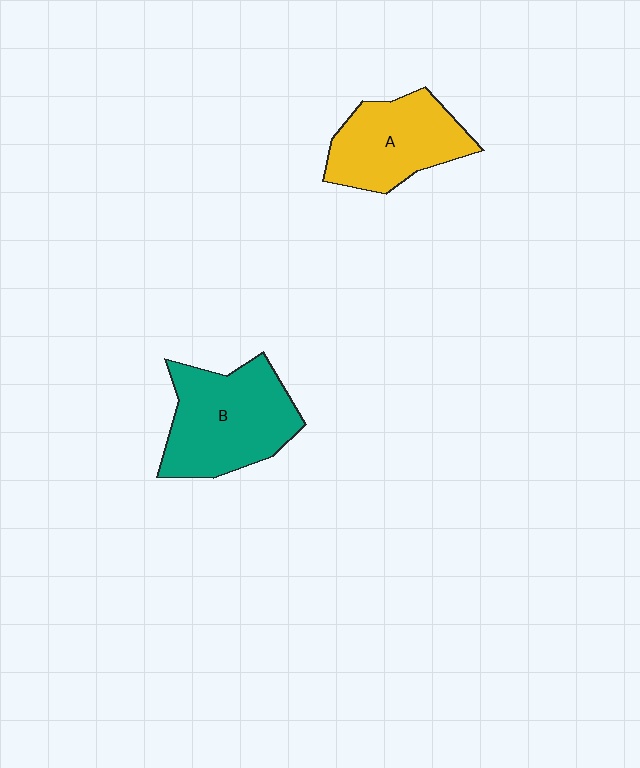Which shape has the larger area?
Shape B (teal).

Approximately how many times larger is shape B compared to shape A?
Approximately 1.2 times.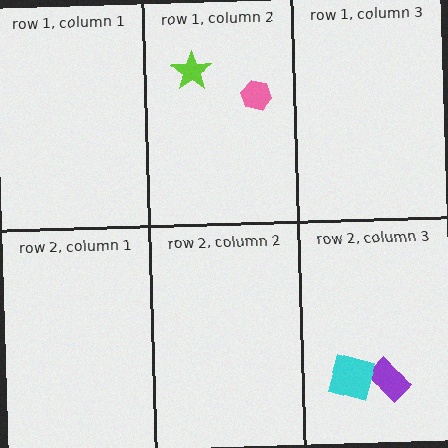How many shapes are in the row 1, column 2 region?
2.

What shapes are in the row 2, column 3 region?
The purple rectangle, the cyan square.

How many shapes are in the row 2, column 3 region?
2.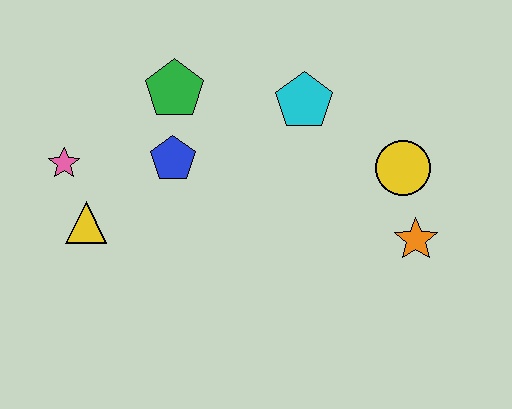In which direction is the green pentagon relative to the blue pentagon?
The green pentagon is above the blue pentagon.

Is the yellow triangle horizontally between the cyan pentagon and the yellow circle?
No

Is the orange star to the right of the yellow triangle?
Yes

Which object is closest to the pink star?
The yellow triangle is closest to the pink star.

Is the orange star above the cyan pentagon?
No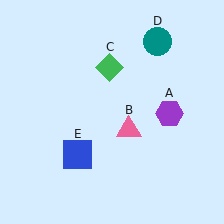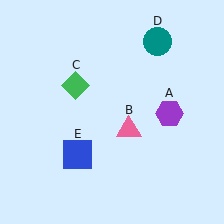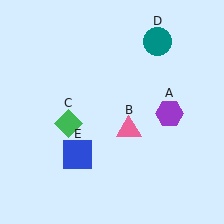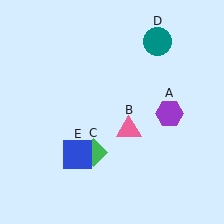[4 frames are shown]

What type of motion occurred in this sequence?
The green diamond (object C) rotated counterclockwise around the center of the scene.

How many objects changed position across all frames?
1 object changed position: green diamond (object C).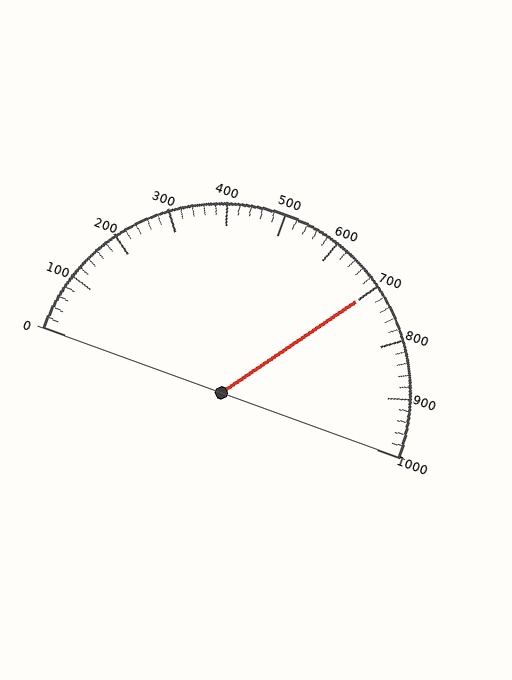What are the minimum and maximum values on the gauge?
The gauge ranges from 0 to 1000.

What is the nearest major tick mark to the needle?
The nearest major tick mark is 700.